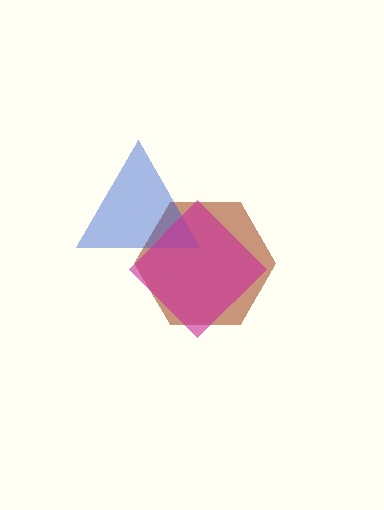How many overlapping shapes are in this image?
There are 3 overlapping shapes in the image.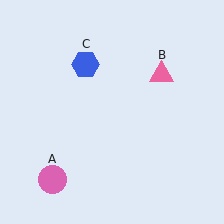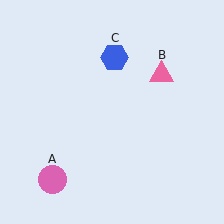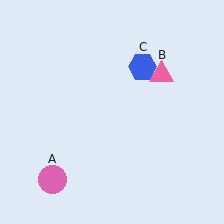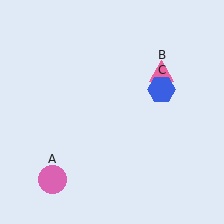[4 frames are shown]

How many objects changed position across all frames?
1 object changed position: blue hexagon (object C).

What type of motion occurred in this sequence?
The blue hexagon (object C) rotated clockwise around the center of the scene.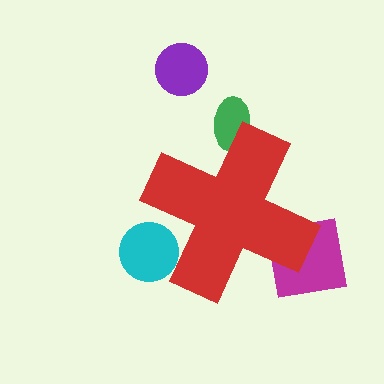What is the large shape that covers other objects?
A red cross.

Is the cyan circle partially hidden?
Yes, the cyan circle is partially hidden behind the red cross.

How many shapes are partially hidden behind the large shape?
3 shapes are partially hidden.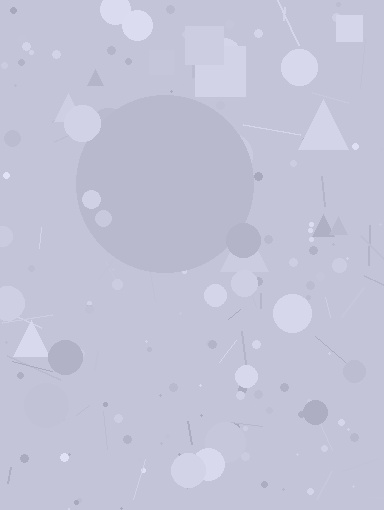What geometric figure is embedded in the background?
A circle is embedded in the background.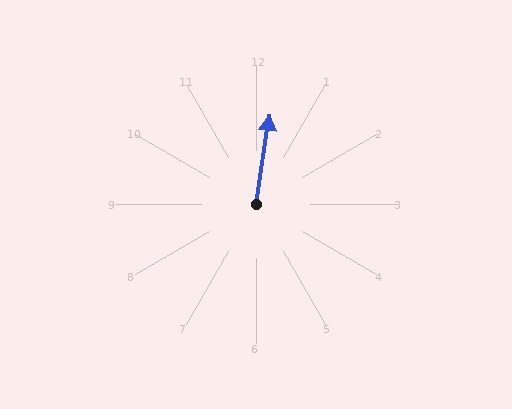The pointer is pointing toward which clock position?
Roughly 12 o'clock.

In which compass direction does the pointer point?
North.